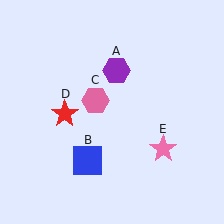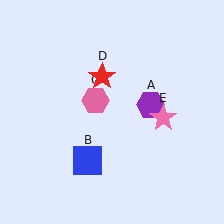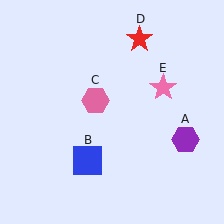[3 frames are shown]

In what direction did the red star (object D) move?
The red star (object D) moved up and to the right.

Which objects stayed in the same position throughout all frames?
Blue square (object B) and pink hexagon (object C) remained stationary.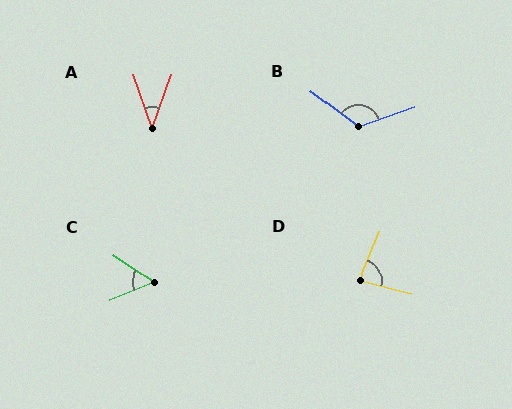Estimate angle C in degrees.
Approximately 57 degrees.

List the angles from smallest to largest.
A (39°), C (57°), D (81°), B (124°).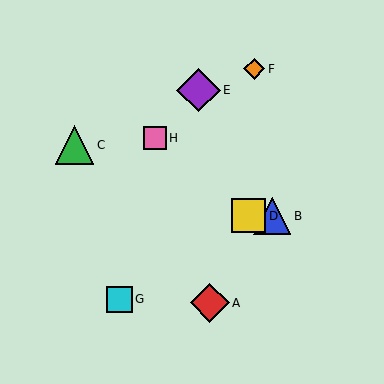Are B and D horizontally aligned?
Yes, both are at y≈216.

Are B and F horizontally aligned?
No, B is at y≈216 and F is at y≈69.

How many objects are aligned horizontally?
2 objects (B, D) are aligned horizontally.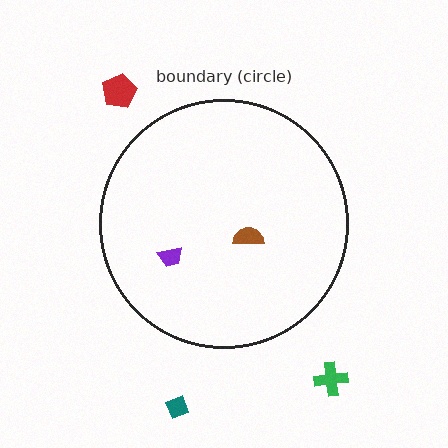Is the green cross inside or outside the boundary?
Outside.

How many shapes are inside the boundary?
2 inside, 3 outside.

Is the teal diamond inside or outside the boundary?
Outside.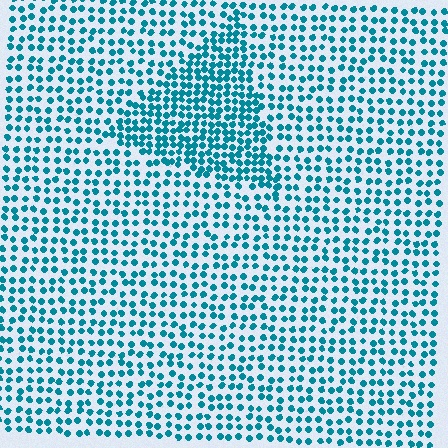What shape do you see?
I see a triangle.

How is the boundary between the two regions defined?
The boundary is defined by a change in element density (approximately 1.8x ratio). All elements are the same color, size, and shape.